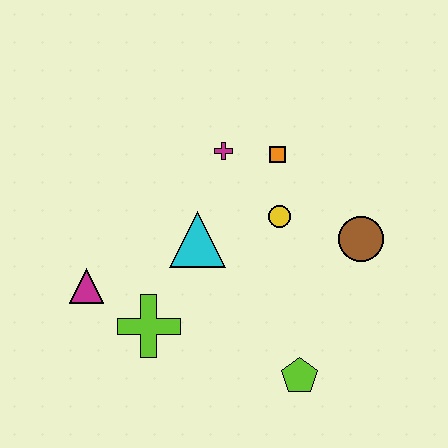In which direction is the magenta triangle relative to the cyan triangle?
The magenta triangle is to the left of the cyan triangle.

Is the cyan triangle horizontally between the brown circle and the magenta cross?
No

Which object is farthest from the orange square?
The magenta triangle is farthest from the orange square.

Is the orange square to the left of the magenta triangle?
No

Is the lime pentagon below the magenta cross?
Yes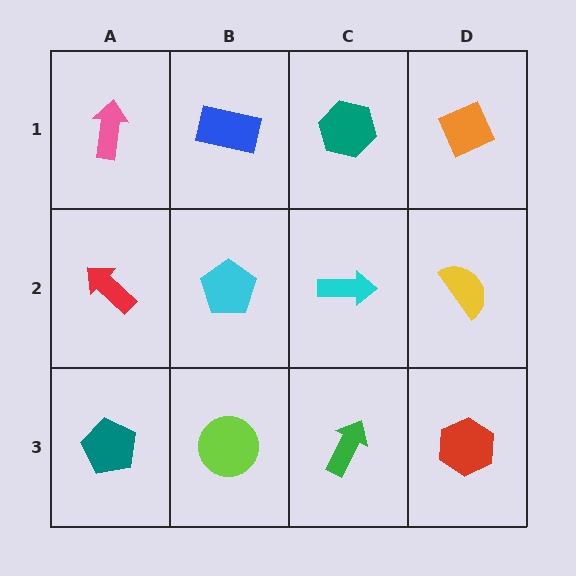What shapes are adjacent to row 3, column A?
A red arrow (row 2, column A), a lime circle (row 3, column B).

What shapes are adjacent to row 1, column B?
A cyan pentagon (row 2, column B), a pink arrow (row 1, column A), a teal hexagon (row 1, column C).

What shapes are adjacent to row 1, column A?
A red arrow (row 2, column A), a blue rectangle (row 1, column B).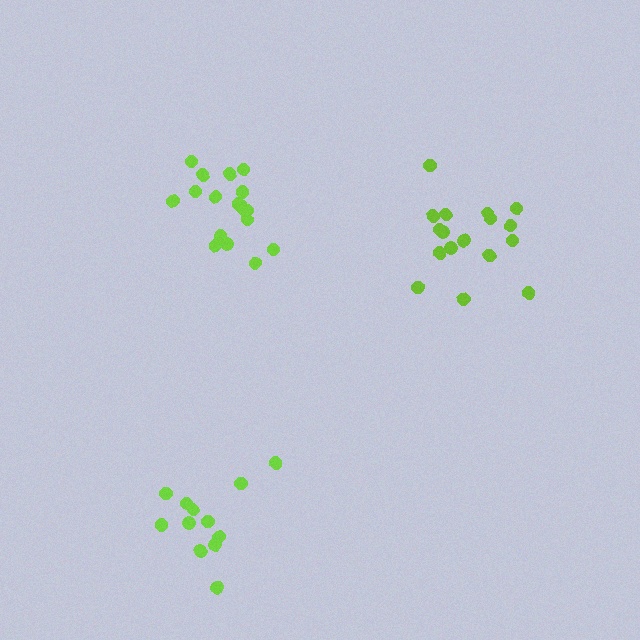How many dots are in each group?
Group 1: 12 dots, Group 2: 17 dots, Group 3: 18 dots (47 total).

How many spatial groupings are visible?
There are 3 spatial groupings.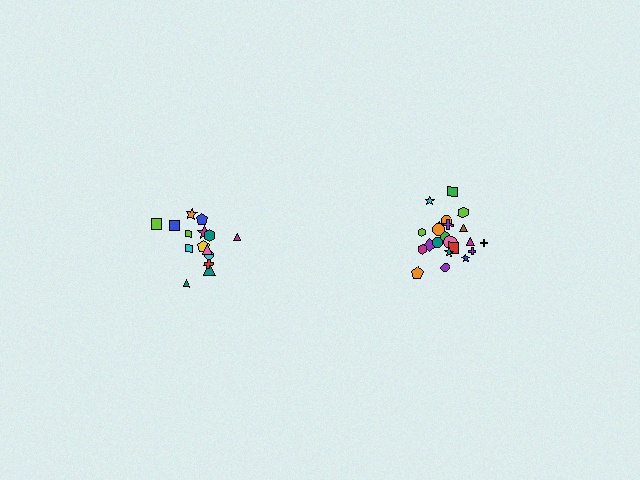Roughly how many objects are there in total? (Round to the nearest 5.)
Roughly 35 objects in total.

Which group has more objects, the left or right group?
The right group.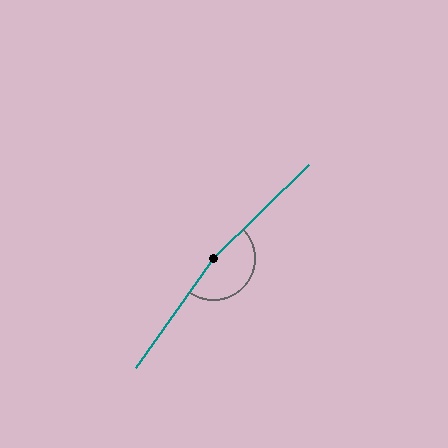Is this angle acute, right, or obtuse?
It is obtuse.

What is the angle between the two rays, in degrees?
Approximately 170 degrees.